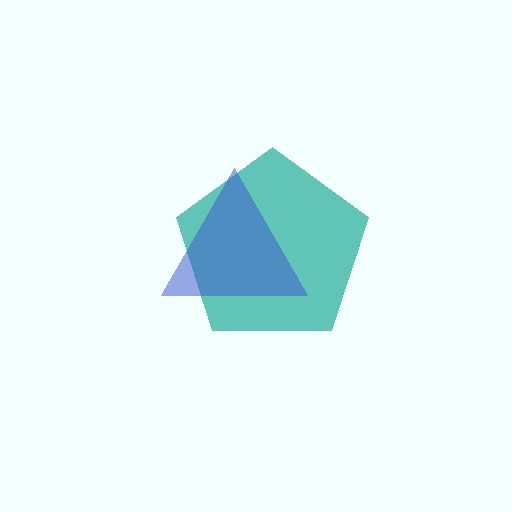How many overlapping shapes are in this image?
There are 2 overlapping shapes in the image.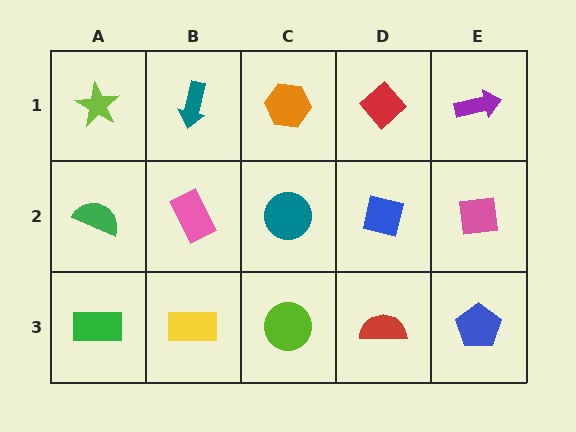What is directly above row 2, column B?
A teal arrow.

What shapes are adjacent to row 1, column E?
A pink square (row 2, column E), a red diamond (row 1, column D).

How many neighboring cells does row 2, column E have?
3.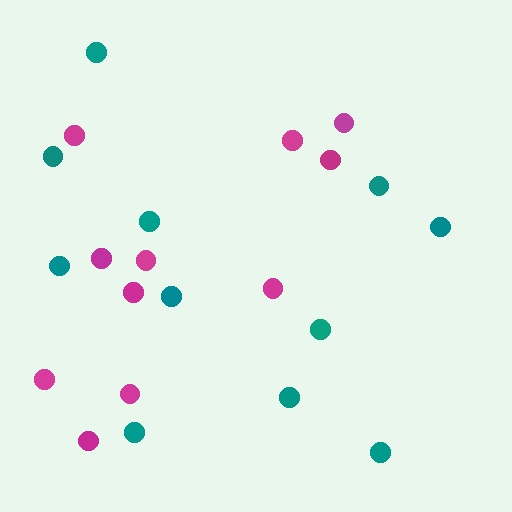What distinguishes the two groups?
There are 2 groups: one group of teal circles (11) and one group of magenta circles (11).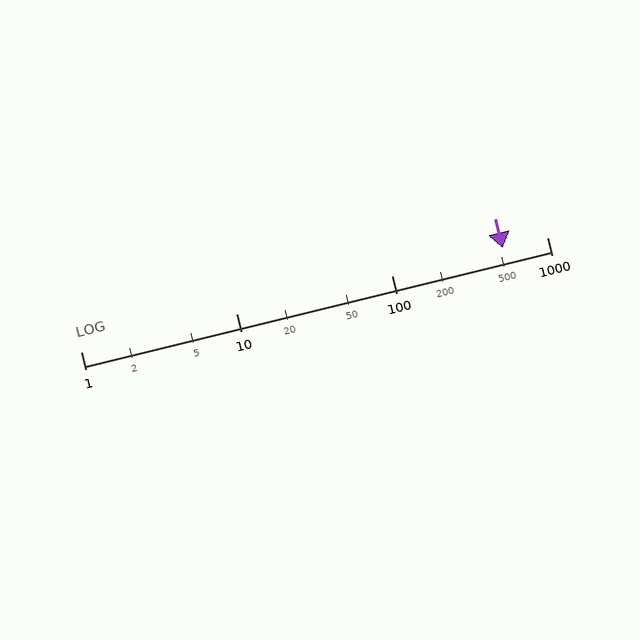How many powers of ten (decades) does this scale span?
The scale spans 3 decades, from 1 to 1000.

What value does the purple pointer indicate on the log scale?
The pointer indicates approximately 520.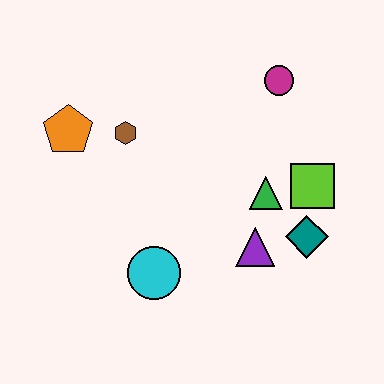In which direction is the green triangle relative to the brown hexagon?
The green triangle is to the right of the brown hexagon.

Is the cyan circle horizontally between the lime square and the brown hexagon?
Yes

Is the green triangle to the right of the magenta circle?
No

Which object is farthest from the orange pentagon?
The teal diamond is farthest from the orange pentagon.